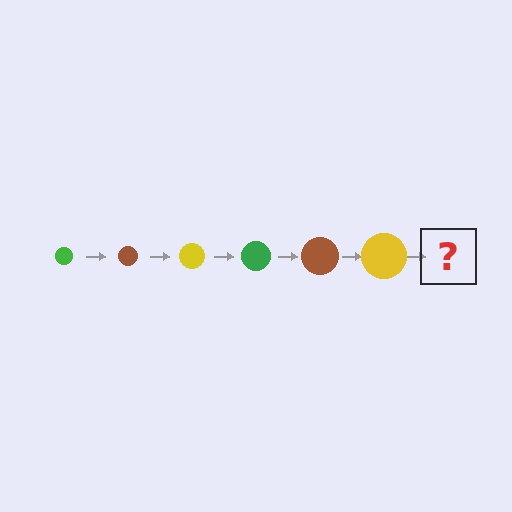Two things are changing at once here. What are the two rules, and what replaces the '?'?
The two rules are that the circle grows larger each step and the color cycles through green, brown, and yellow. The '?' should be a green circle, larger than the previous one.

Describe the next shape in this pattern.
It should be a green circle, larger than the previous one.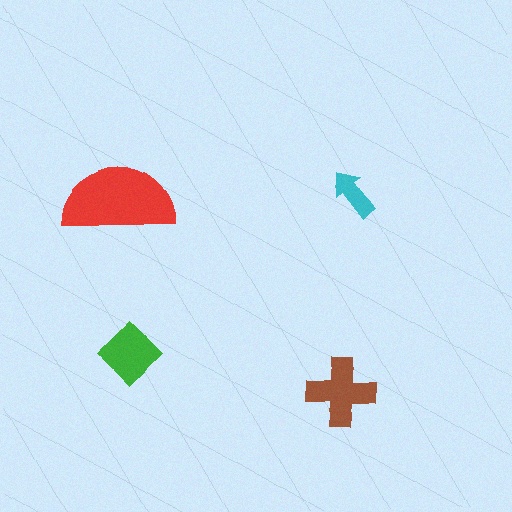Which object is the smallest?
The cyan arrow.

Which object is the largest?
The red semicircle.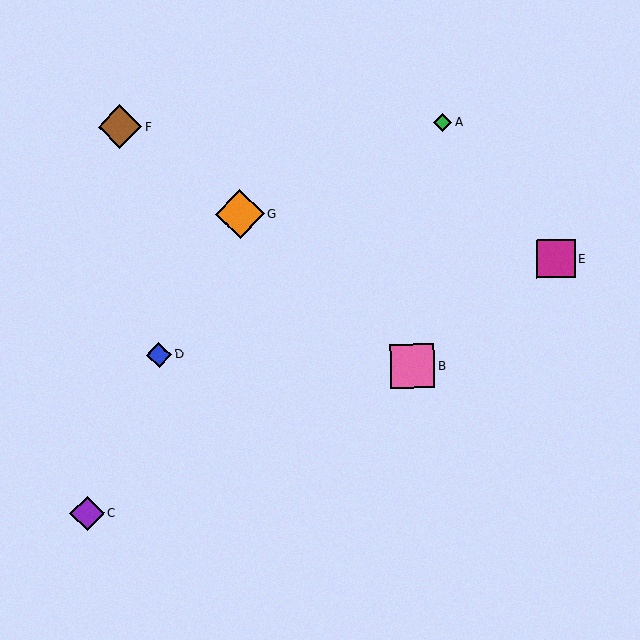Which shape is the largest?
The orange diamond (labeled G) is the largest.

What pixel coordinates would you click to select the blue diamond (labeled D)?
Click at (159, 355) to select the blue diamond D.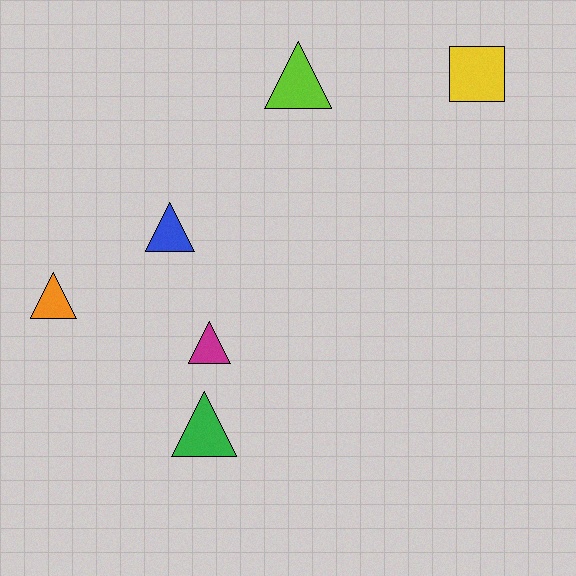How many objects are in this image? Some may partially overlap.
There are 6 objects.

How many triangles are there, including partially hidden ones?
There are 5 triangles.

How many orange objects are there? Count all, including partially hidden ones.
There is 1 orange object.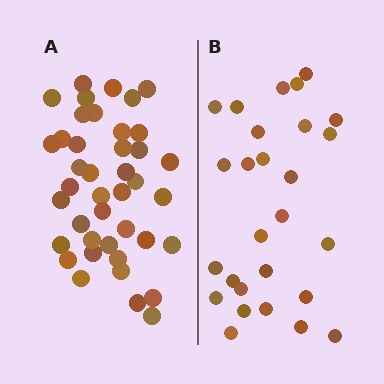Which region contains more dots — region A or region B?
Region A (the left region) has more dots.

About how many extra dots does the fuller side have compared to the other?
Region A has approximately 15 more dots than region B.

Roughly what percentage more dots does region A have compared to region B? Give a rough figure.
About 50% more.